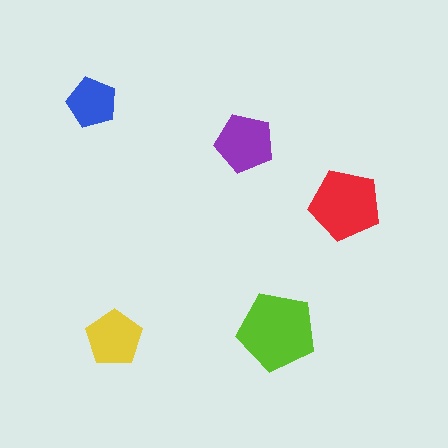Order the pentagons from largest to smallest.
the lime one, the red one, the purple one, the yellow one, the blue one.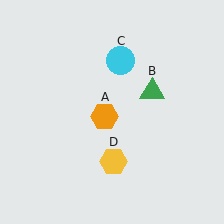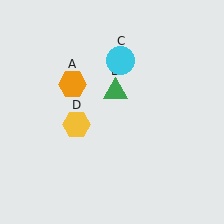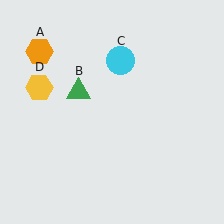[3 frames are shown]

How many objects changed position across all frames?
3 objects changed position: orange hexagon (object A), green triangle (object B), yellow hexagon (object D).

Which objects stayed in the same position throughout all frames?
Cyan circle (object C) remained stationary.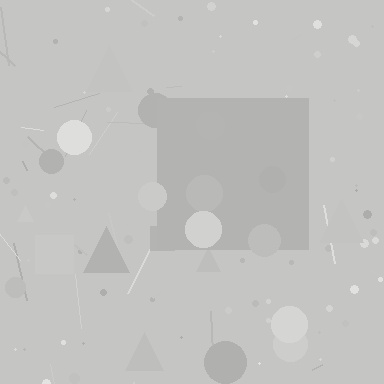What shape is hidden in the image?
A square is hidden in the image.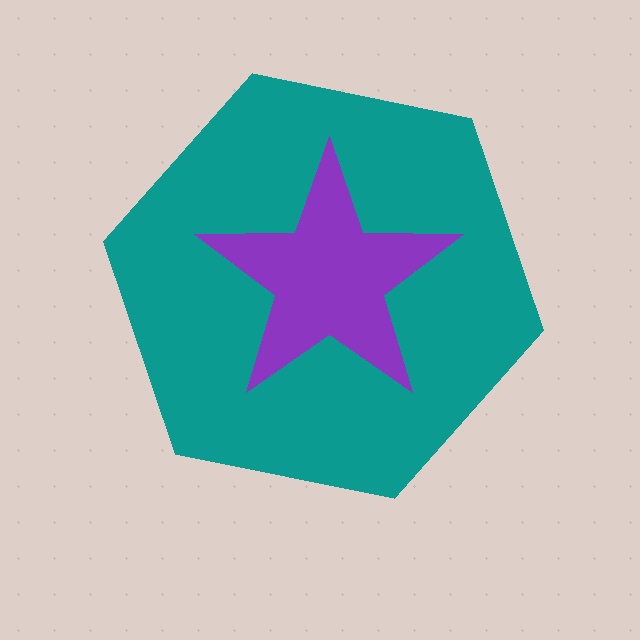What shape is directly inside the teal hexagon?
The purple star.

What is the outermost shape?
The teal hexagon.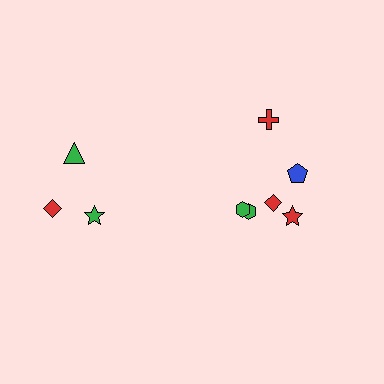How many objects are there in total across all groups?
There are 9 objects.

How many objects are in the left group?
There are 3 objects.